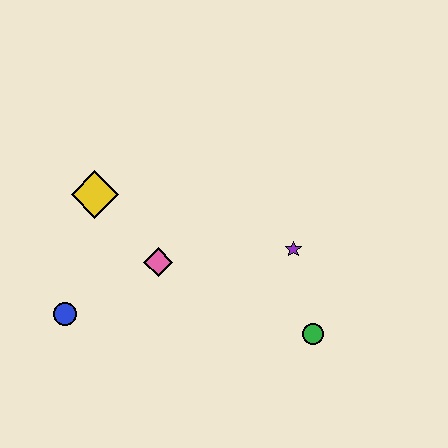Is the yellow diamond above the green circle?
Yes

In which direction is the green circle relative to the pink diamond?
The green circle is to the right of the pink diamond.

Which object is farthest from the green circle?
The yellow diamond is farthest from the green circle.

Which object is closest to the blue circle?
The pink diamond is closest to the blue circle.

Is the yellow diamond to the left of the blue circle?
No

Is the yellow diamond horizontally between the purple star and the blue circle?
Yes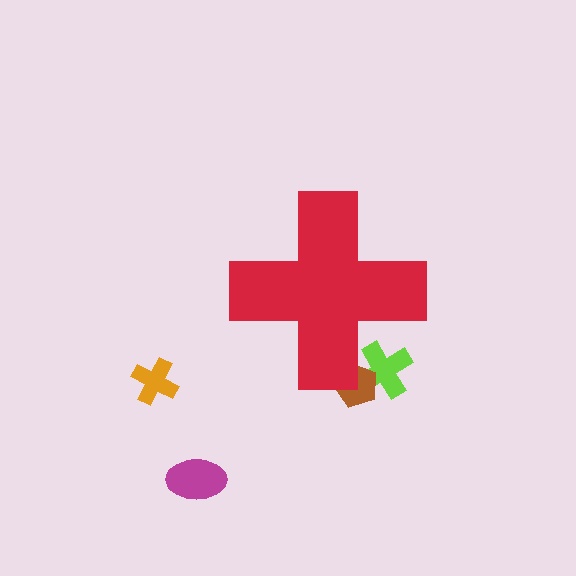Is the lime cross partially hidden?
Yes, the lime cross is partially hidden behind the red cross.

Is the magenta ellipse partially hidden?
No, the magenta ellipse is fully visible.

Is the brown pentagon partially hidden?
Yes, the brown pentagon is partially hidden behind the red cross.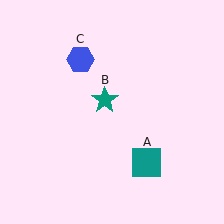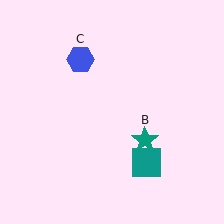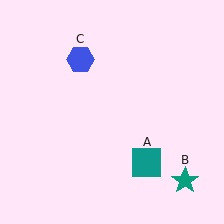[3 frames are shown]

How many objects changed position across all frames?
1 object changed position: teal star (object B).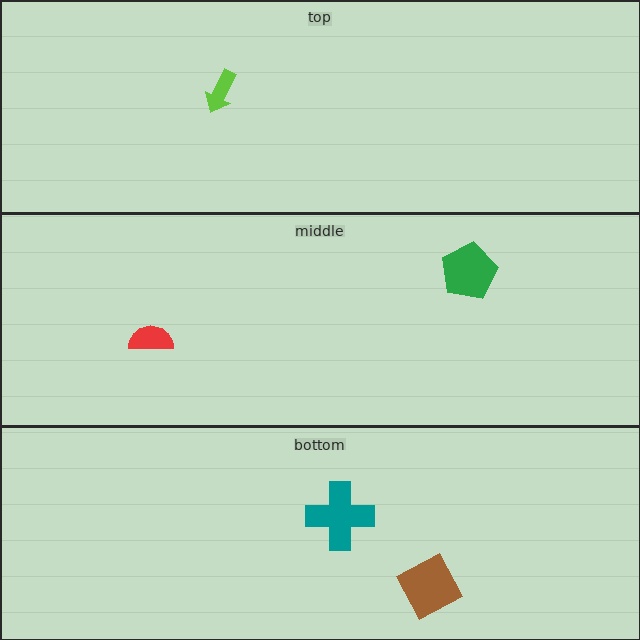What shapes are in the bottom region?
The teal cross, the brown diamond.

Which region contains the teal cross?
The bottom region.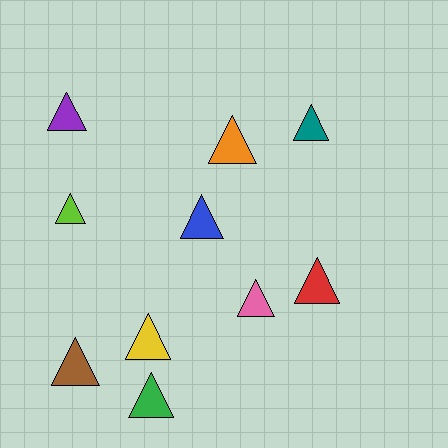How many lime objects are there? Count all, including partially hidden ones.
There is 1 lime object.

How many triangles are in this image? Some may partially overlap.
There are 10 triangles.